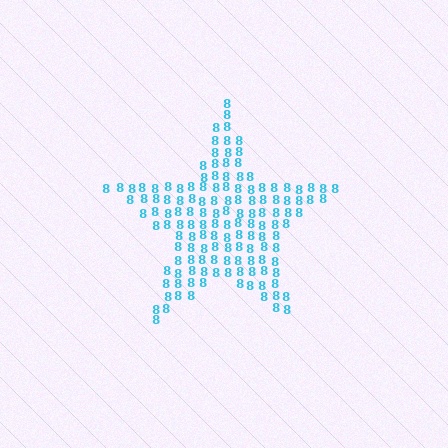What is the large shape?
The large shape is a star.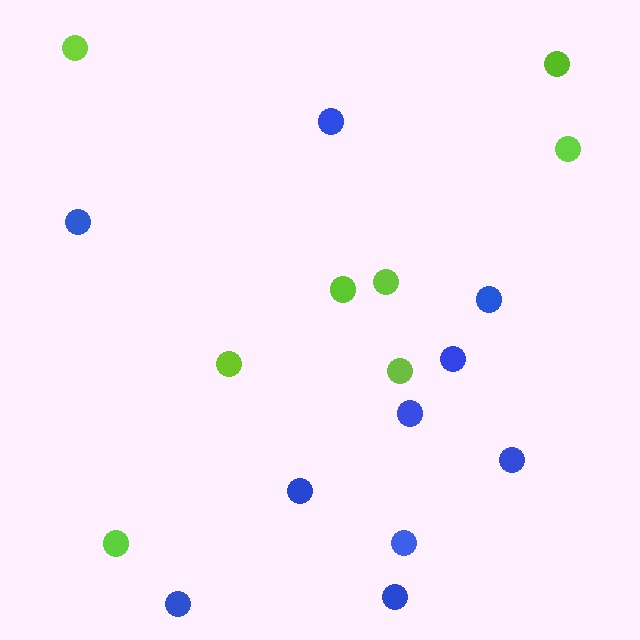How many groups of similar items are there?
There are 2 groups: one group of lime circles (8) and one group of blue circles (10).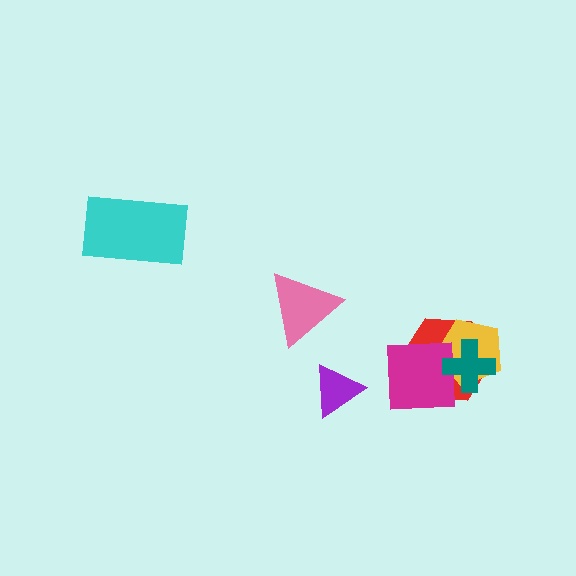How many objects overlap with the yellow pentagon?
3 objects overlap with the yellow pentagon.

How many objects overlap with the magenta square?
3 objects overlap with the magenta square.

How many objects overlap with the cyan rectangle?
0 objects overlap with the cyan rectangle.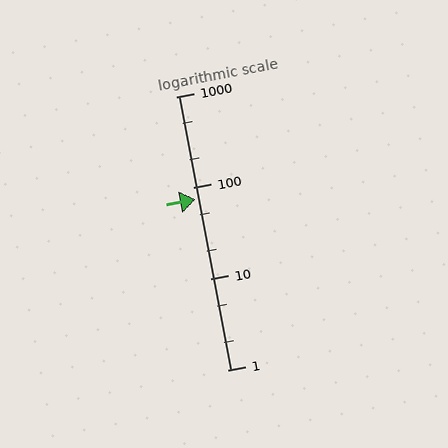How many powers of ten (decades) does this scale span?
The scale spans 3 decades, from 1 to 1000.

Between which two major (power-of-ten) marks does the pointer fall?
The pointer is between 10 and 100.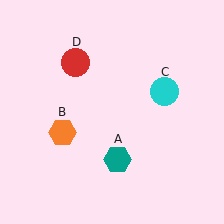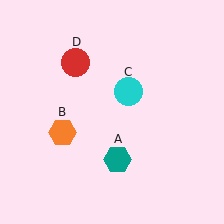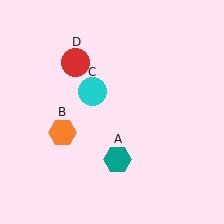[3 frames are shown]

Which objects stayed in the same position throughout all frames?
Teal hexagon (object A) and orange hexagon (object B) and red circle (object D) remained stationary.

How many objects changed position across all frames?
1 object changed position: cyan circle (object C).